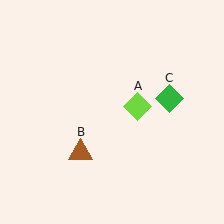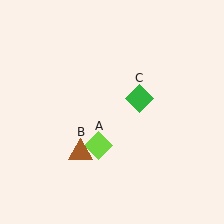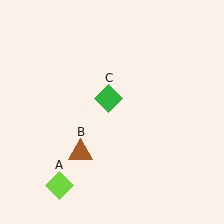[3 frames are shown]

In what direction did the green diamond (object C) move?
The green diamond (object C) moved left.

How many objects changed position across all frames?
2 objects changed position: lime diamond (object A), green diamond (object C).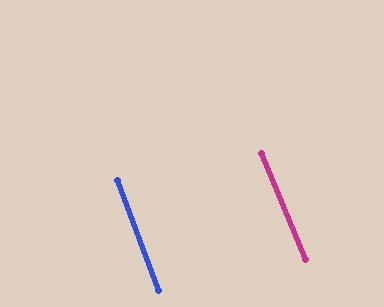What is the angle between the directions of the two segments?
Approximately 2 degrees.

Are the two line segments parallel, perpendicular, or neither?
Parallel — their directions differ by only 2.0°.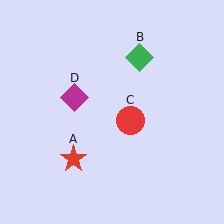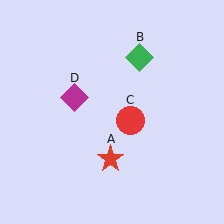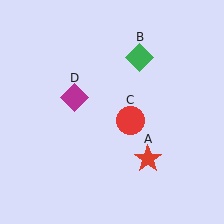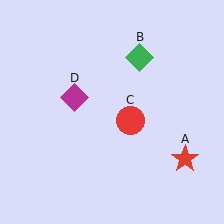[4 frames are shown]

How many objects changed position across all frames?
1 object changed position: red star (object A).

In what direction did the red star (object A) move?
The red star (object A) moved right.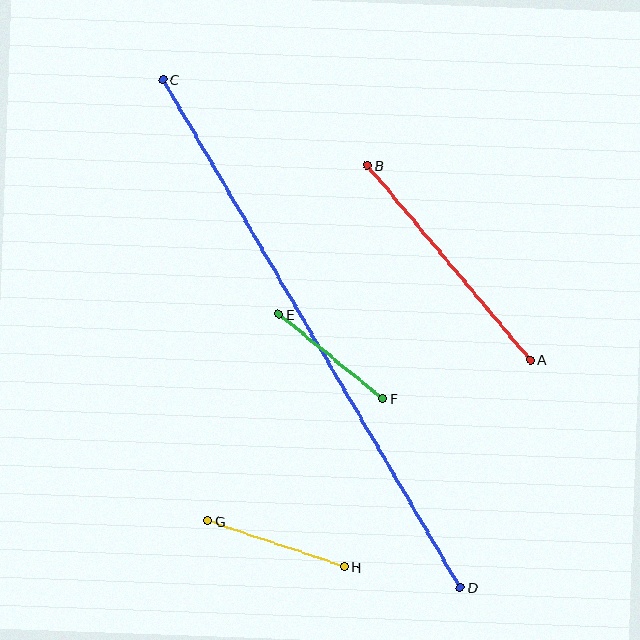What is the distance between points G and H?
The distance is approximately 144 pixels.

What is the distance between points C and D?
The distance is approximately 588 pixels.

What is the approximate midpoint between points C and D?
The midpoint is at approximately (311, 334) pixels.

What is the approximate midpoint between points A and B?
The midpoint is at approximately (449, 263) pixels.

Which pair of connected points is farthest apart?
Points C and D are farthest apart.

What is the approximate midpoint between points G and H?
The midpoint is at approximately (276, 544) pixels.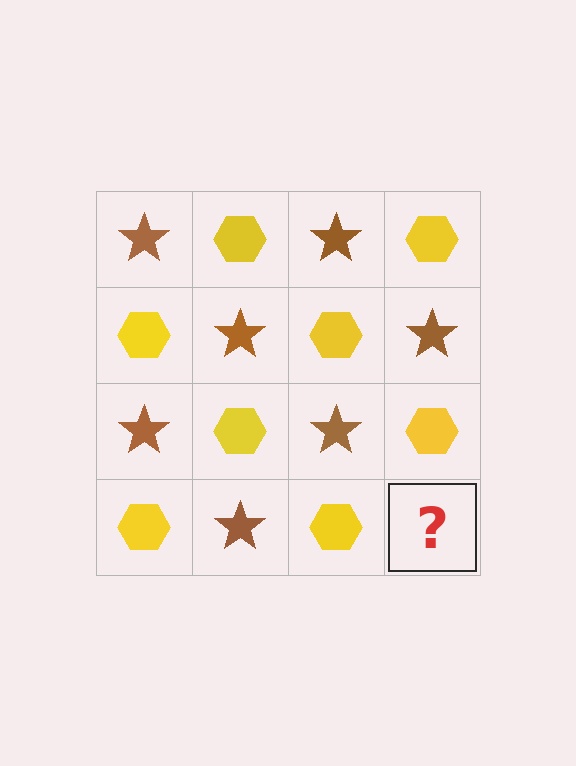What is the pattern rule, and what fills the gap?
The rule is that it alternates brown star and yellow hexagon in a checkerboard pattern. The gap should be filled with a brown star.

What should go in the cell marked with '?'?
The missing cell should contain a brown star.